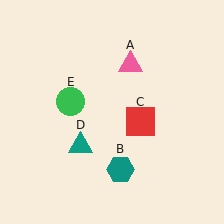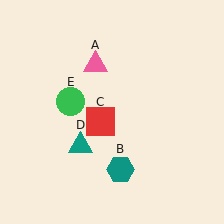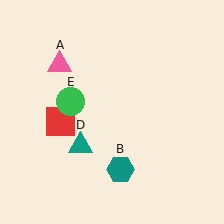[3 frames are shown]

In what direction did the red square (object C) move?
The red square (object C) moved left.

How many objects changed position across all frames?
2 objects changed position: pink triangle (object A), red square (object C).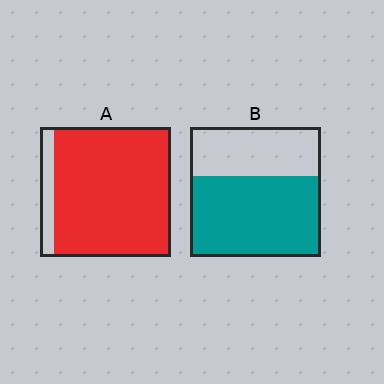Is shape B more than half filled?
Yes.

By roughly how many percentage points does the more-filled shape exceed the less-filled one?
By roughly 25 percentage points (A over B).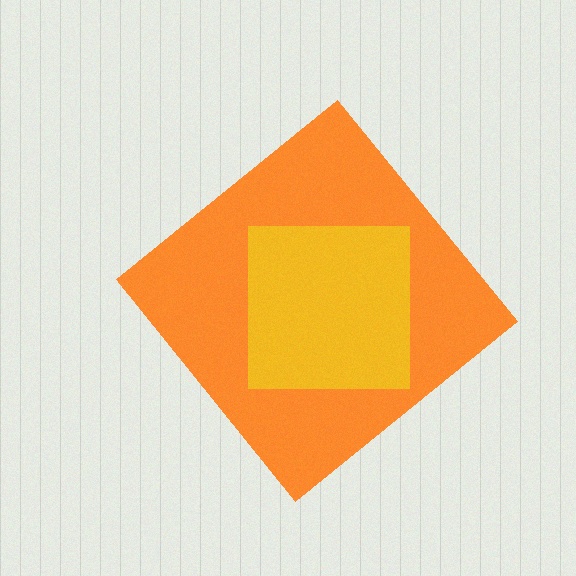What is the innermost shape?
The yellow square.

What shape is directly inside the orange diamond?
The yellow square.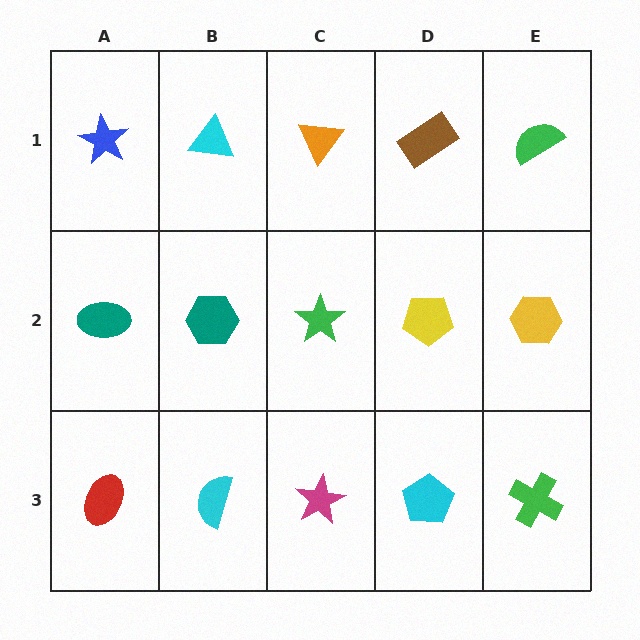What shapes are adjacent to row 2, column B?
A cyan triangle (row 1, column B), a cyan semicircle (row 3, column B), a teal ellipse (row 2, column A), a green star (row 2, column C).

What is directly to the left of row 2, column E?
A yellow pentagon.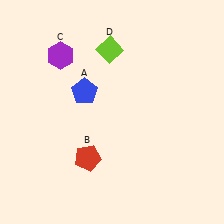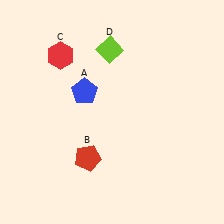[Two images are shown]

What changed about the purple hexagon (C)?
In Image 1, C is purple. In Image 2, it changed to red.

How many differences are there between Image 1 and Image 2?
There is 1 difference between the two images.